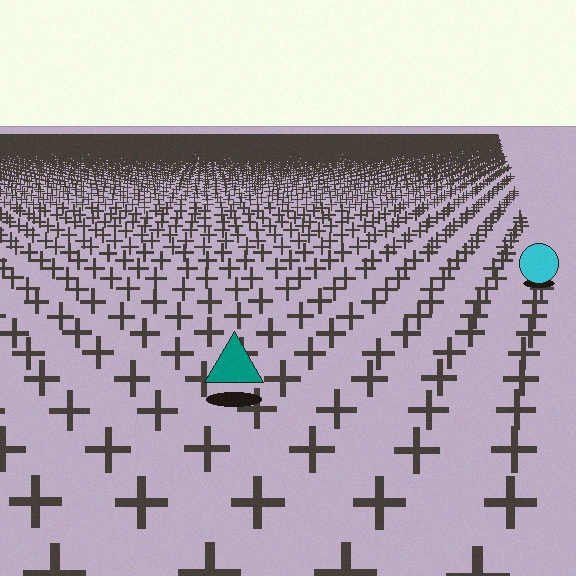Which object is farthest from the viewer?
The cyan circle is farthest from the viewer. It appears smaller and the ground texture around it is denser.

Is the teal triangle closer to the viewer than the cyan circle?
Yes. The teal triangle is closer — you can tell from the texture gradient: the ground texture is coarser near it.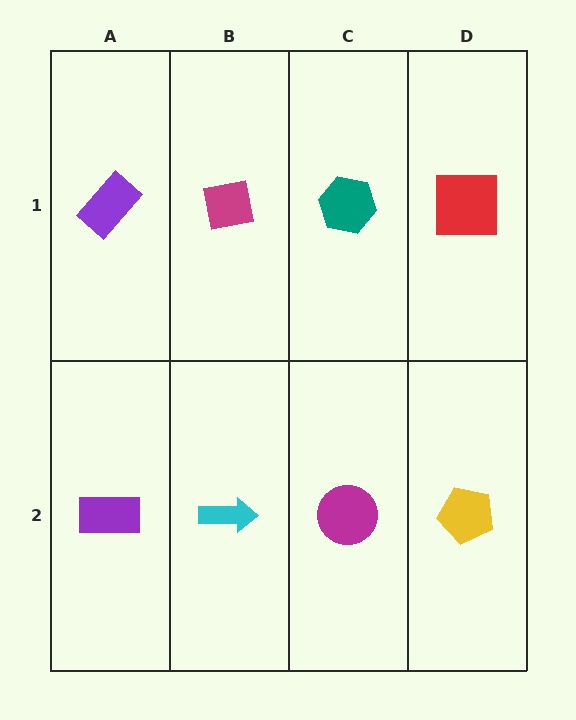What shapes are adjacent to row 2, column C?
A teal hexagon (row 1, column C), a cyan arrow (row 2, column B), a yellow pentagon (row 2, column D).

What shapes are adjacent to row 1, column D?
A yellow pentagon (row 2, column D), a teal hexagon (row 1, column C).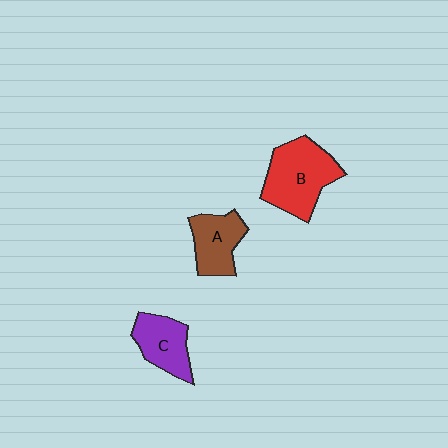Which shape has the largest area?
Shape B (red).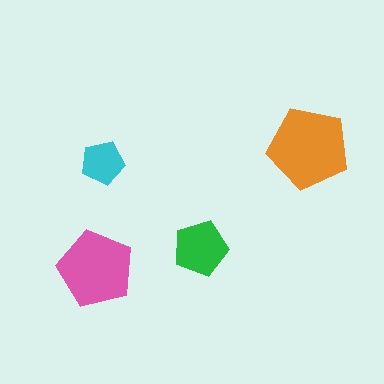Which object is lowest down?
The pink pentagon is bottommost.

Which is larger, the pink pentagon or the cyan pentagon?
The pink one.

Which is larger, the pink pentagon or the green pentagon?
The pink one.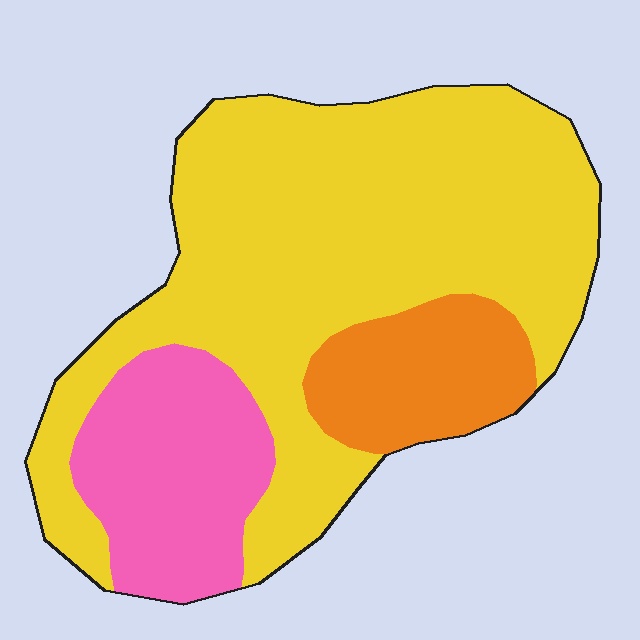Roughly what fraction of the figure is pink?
Pink takes up less than a quarter of the figure.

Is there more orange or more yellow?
Yellow.